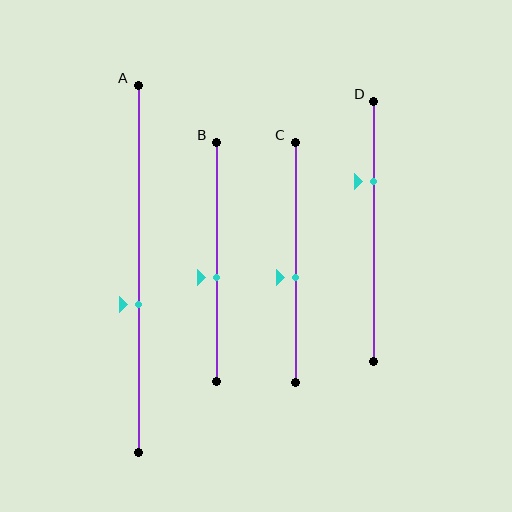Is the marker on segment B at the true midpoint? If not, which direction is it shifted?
No, the marker on segment B is shifted downward by about 7% of the segment length.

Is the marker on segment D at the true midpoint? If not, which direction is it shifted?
No, the marker on segment D is shifted upward by about 19% of the segment length.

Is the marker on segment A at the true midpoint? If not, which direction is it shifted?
No, the marker on segment A is shifted downward by about 10% of the segment length.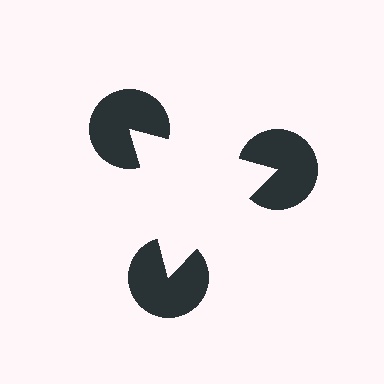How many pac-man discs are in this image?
There are 3 — one at each vertex of the illusory triangle.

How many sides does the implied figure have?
3 sides.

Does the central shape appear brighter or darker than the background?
It typically appears slightly brighter than the background, even though no actual brightness change is drawn.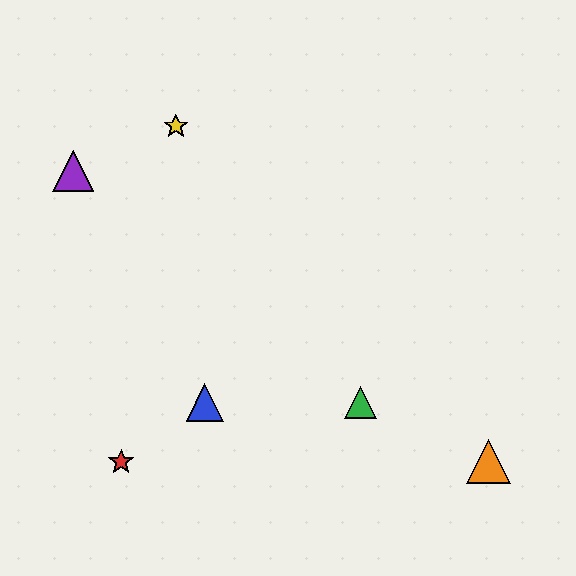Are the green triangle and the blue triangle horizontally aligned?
Yes, both are at y≈403.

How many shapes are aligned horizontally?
2 shapes (the blue triangle, the green triangle) are aligned horizontally.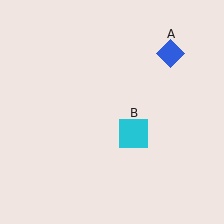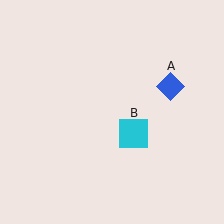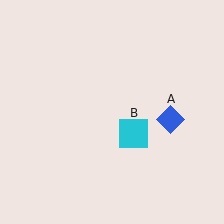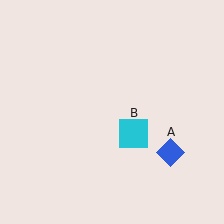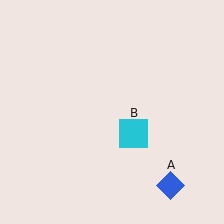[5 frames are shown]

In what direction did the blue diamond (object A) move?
The blue diamond (object A) moved down.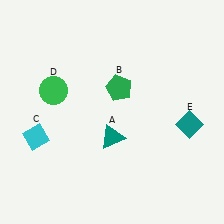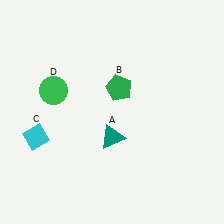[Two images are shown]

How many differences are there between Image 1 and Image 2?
There is 1 difference between the two images.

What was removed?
The teal diamond (E) was removed in Image 2.